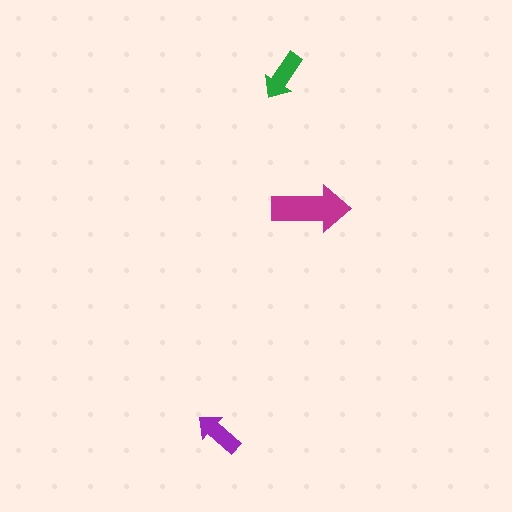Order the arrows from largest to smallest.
the magenta one, the green one, the purple one.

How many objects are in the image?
There are 3 objects in the image.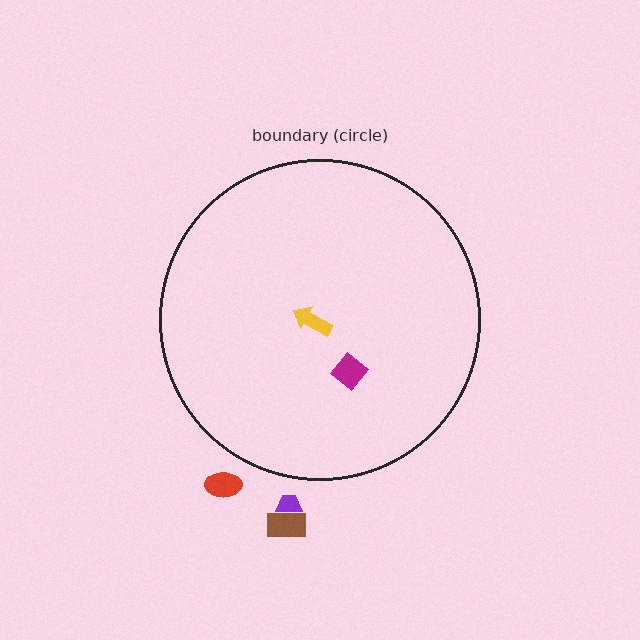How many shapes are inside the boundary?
2 inside, 3 outside.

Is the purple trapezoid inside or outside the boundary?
Outside.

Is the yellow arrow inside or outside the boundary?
Inside.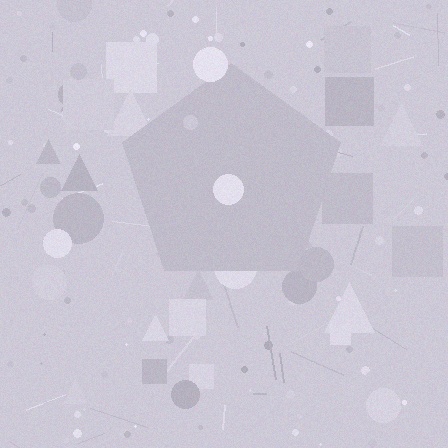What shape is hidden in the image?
A pentagon is hidden in the image.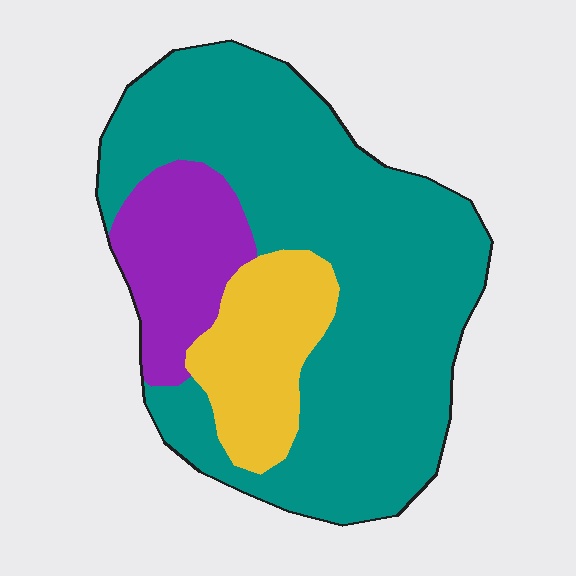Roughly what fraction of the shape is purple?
Purple takes up about one sixth (1/6) of the shape.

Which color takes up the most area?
Teal, at roughly 70%.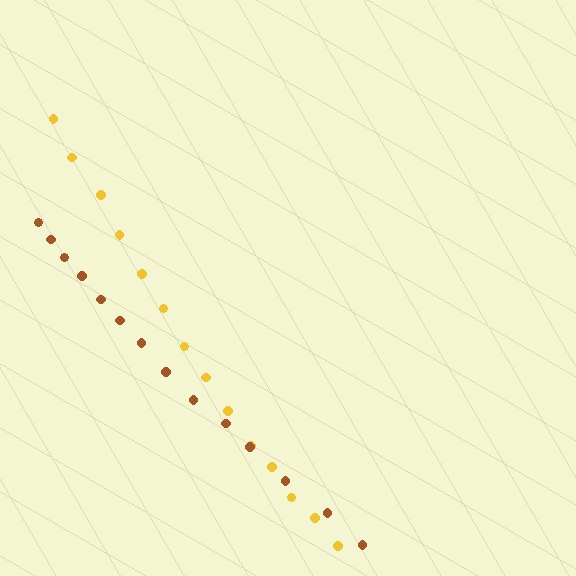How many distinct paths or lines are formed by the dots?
There are 2 distinct paths.